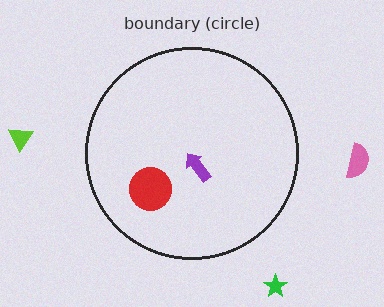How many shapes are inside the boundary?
2 inside, 3 outside.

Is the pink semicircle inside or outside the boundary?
Outside.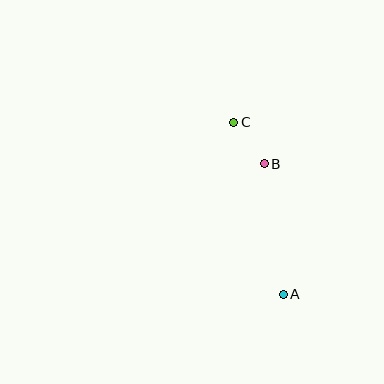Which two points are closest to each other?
Points B and C are closest to each other.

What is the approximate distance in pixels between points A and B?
The distance between A and B is approximately 132 pixels.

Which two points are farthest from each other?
Points A and C are farthest from each other.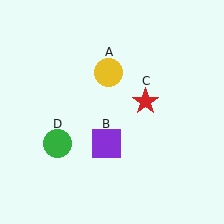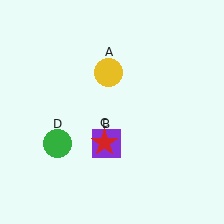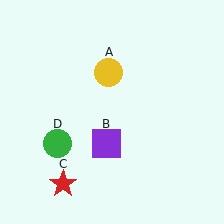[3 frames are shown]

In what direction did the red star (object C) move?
The red star (object C) moved down and to the left.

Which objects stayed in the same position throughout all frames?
Yellow circle (object A) and purple square (object B) and green circle (object D) remained stationary.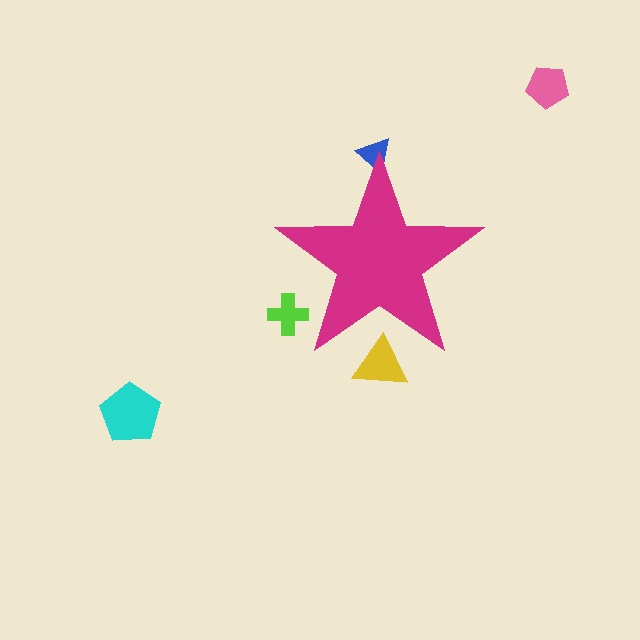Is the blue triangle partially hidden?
Yes, the blue triangle is partially hidden behind the magenta star.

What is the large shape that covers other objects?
A magenta star.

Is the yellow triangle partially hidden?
Yes, the yellow triangle is partially hidden behind the magenta star.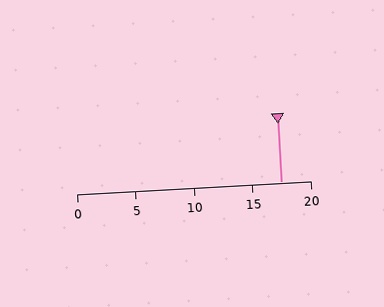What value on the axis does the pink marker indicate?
The marker indicates approximately 17.5.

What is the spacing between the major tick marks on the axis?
The major ticks are spaced 5 apart.